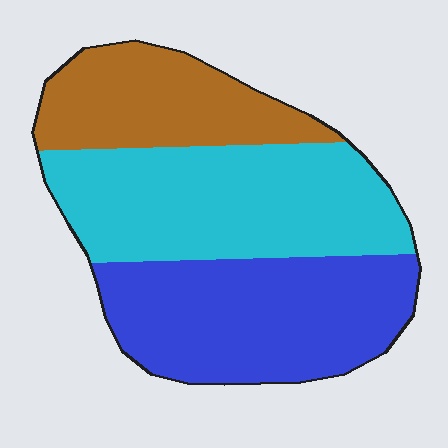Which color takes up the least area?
Brown, at roughly 25%.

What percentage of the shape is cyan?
Cyan covers roughly 40% of the shape.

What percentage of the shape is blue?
Blue takes up about three eighths (3/8) of the shape.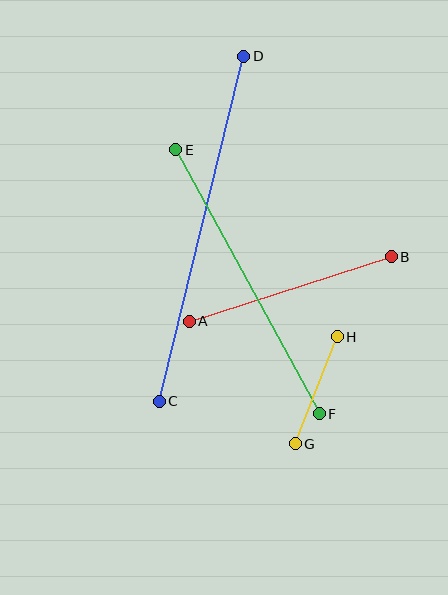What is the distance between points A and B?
The distance is approximately 212 pixels.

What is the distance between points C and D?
The distance is approximately 355 pixels.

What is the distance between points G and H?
The distance is approximately 115 pixels.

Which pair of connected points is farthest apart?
Points C and D are farthest apart.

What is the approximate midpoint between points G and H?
The midpoint is at approximately (316, 390) pixels.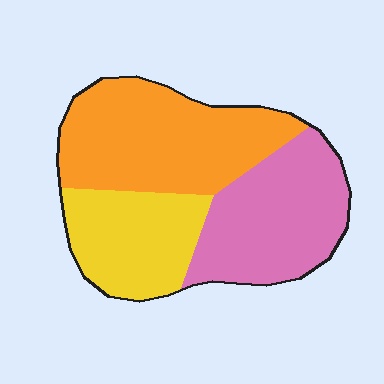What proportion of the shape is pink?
Pink covers 34% of the shape.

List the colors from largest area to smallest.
From largest to smallest: orange, pink, yellow.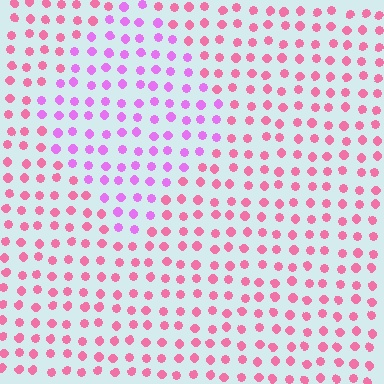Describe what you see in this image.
The image is filled with small pink elements in a uniform arrangement. A diamond-shaped region is visible where the elements are tinted to a slightly different hue, forming a subtle color boundary.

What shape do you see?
I see a diamond.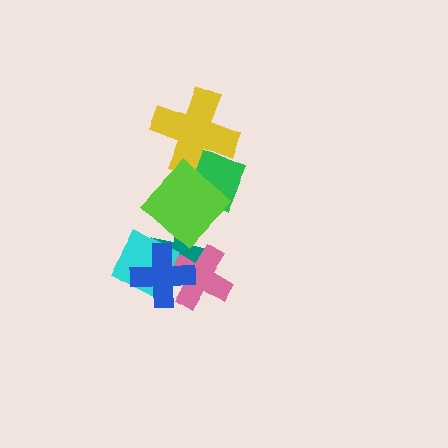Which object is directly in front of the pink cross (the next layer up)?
The cyan diamond is directly in front of the pink cross.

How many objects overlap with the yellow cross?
2 objects overlap with the yellow cross.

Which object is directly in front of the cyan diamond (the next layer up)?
The blue cross is directly in front of the cyan diamond.